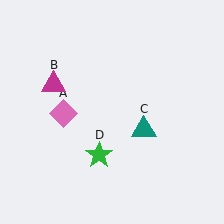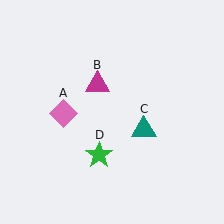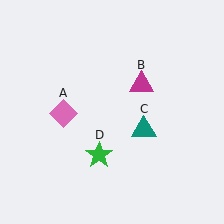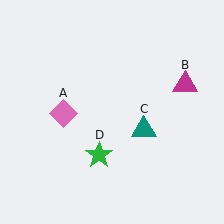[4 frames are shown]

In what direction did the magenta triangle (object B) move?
The magenta triangle (object B) moved right.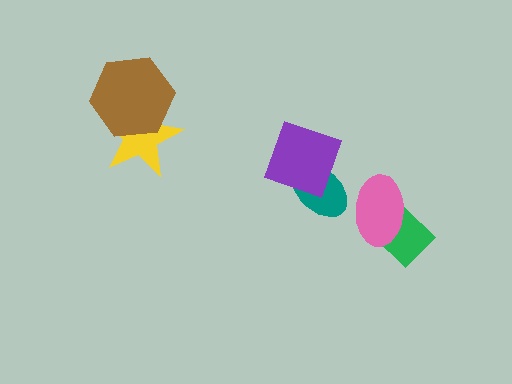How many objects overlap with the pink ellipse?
1 object overlaps with the pink ellipse.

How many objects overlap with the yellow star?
1 object overlaps with the yellow star.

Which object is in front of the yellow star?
The brown hexagon is in front of the yellow star.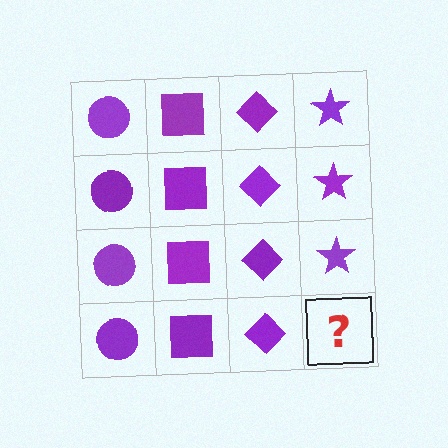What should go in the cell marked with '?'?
The missing cell should contain a purple star.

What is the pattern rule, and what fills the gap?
The rule is that each column has a consistent shape. The gap should be filled with a purple star.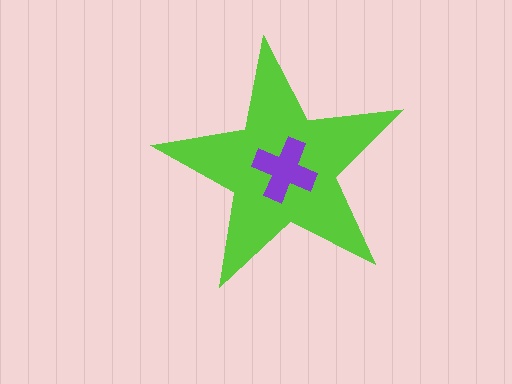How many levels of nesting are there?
2.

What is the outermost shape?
The lime star.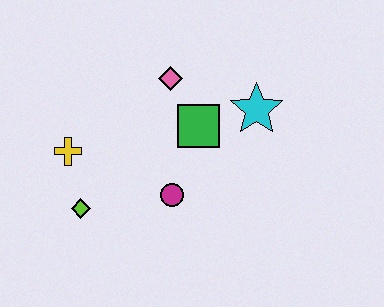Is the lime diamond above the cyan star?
No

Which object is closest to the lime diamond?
The yellow cross is closest to the lime diamond.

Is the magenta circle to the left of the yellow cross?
No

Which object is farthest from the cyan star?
The lime diamond is farthest from the cyan star.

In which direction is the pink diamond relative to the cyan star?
The pink diamond is to the left of the cyan star.